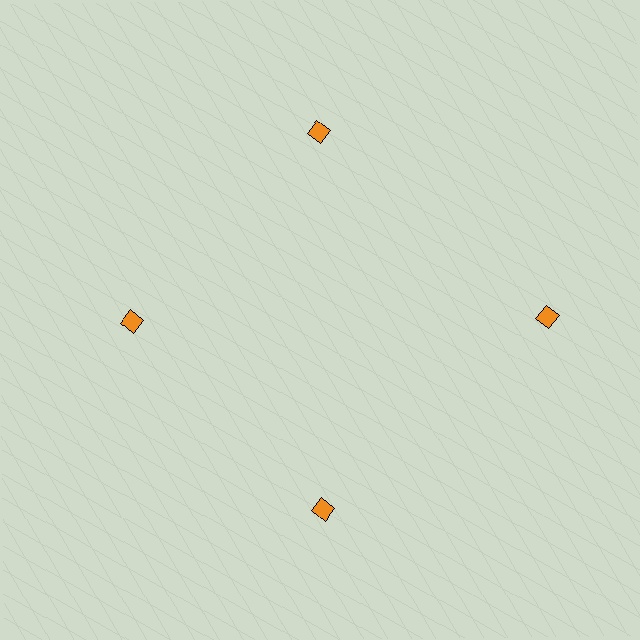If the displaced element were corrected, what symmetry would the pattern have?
It would have 4-fold rotational symmetry — the pattern would map onto itself every 90 degrees.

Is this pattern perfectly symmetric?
No. The 4 orange diamonds are arranged in a ring, but one element near the 3 o'clock position is pushed outward from the center, breaking the 4-fold rotational symmetry.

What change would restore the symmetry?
The symmetry would be restored by moving it inward, back onto the ring so that all 4 diamonds sit at equal angles and equal distance from the center.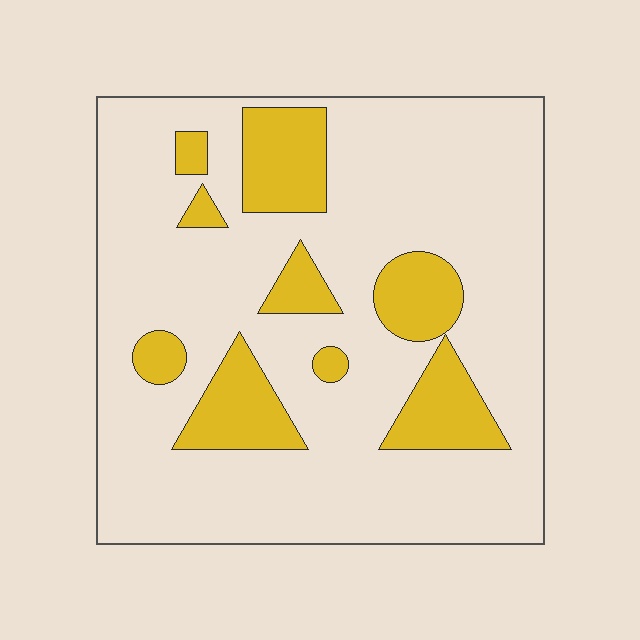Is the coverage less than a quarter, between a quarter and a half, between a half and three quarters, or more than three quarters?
Less than a quarter.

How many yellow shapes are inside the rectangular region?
9.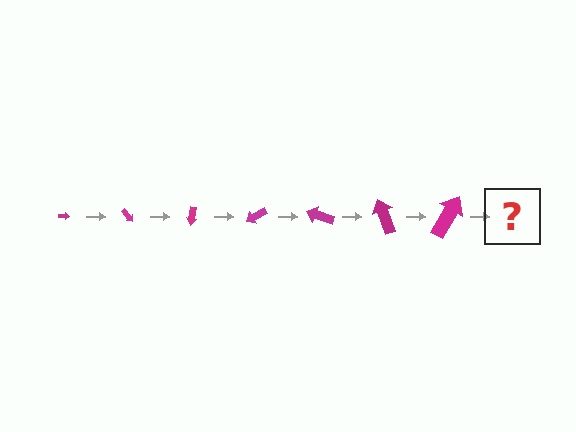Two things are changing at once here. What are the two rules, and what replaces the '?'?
The two rules are that the arrow grows larger each step and it rotates 50 degrees each step. The '?' should be an arrow, larger than the previous one and rotated 350 degrees from the start.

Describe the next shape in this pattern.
It should be an arrow, larger than the previous one and rotated 350 degrees from the start.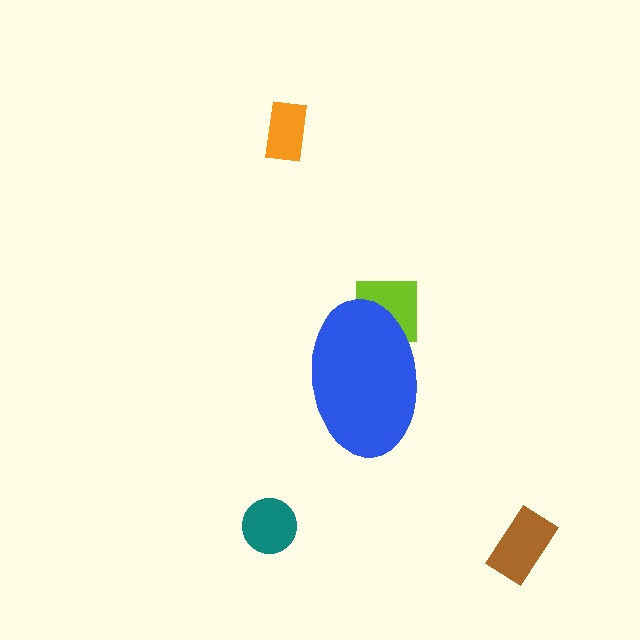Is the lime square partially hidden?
Yes, the lime square is partially hidden behind the blue ellipse.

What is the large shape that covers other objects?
A blue ellipse.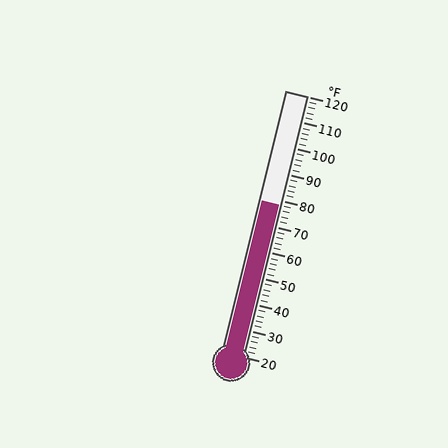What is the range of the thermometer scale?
The thermometer scale ranges from 20°F to 120°F.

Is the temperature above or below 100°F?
The temperature is below 100°F.